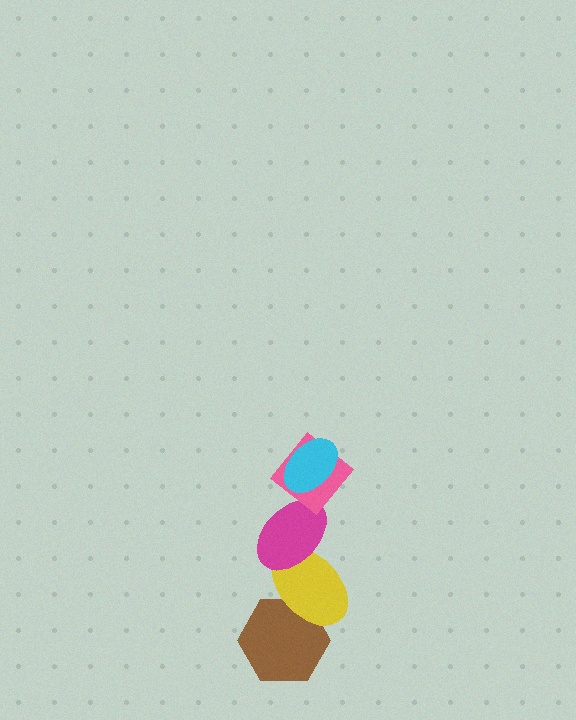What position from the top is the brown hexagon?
The brown hexagon is 5th from the top.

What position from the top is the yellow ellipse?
The yellow ellipse is 4th from the top.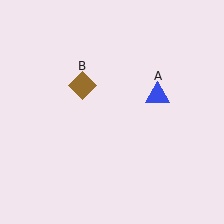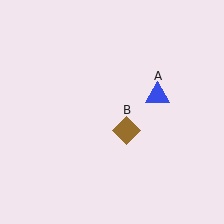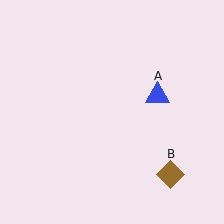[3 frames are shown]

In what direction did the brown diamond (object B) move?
The brown diamond (object B) moved down and to the right.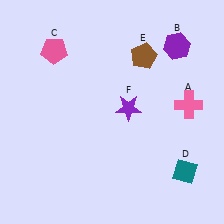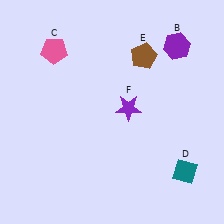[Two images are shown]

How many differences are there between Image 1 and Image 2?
There is 1 difference between the two images.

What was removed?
The pink cross (A) was removed in Image 2.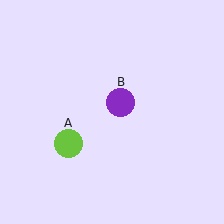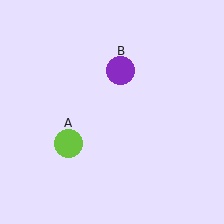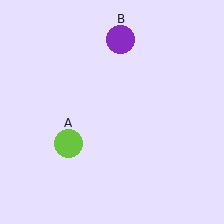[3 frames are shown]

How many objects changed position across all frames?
1 object changed position: purple circle (object B).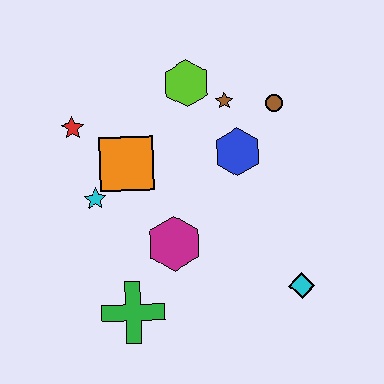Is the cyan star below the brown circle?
Yes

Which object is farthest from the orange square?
The cyan diamond is farthest from the orange square.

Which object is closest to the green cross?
The magenta hexagon is closest to the green cross.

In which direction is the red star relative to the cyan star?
The red star is above the cyan star.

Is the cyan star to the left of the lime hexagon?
Yes